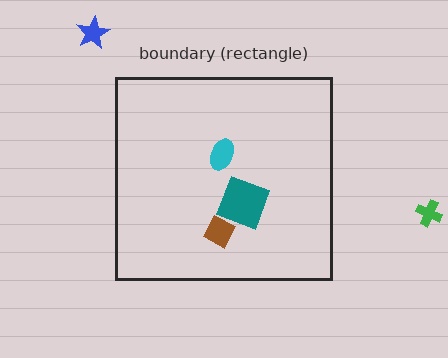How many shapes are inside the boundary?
3 inside, 2 outside.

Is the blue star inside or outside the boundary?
Outside.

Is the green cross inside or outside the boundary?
Outside.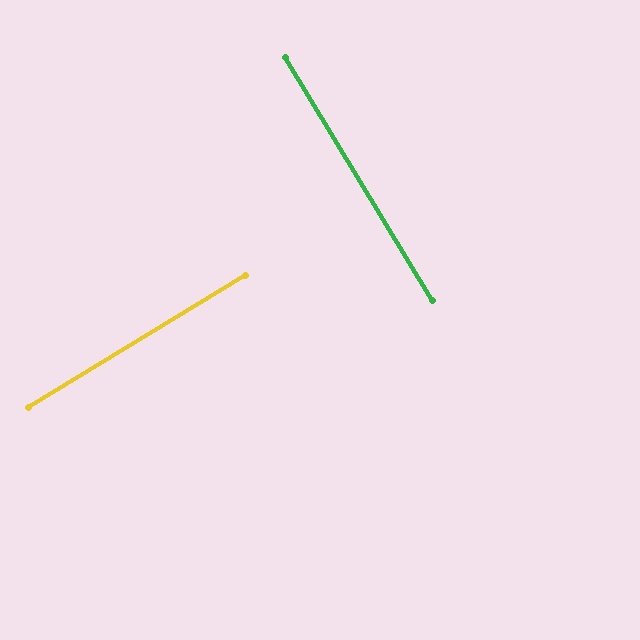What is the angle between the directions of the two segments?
Approximately 90 degrees.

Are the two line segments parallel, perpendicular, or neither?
Perpendicular — they meet at approximately 90°.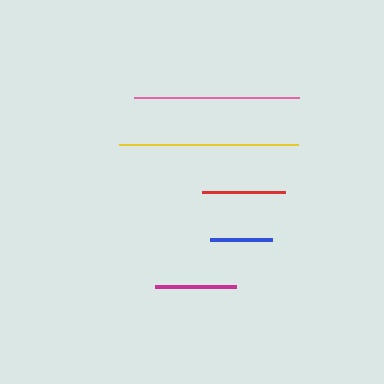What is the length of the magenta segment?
The magenta segment is approximately 81 pixels long.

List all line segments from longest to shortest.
From longest to shortest: yellow, pink, red, magenta, blue.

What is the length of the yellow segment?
The yellow segment is approximately 179 pixels long.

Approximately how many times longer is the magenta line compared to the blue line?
The magenta line is approximately 1.3 times the length of the blue line.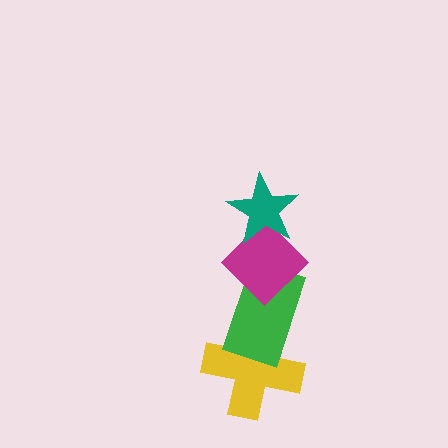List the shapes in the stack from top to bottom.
From top to bottom: the teal star, the magenta diamond, the green rectangle, the yellow cross.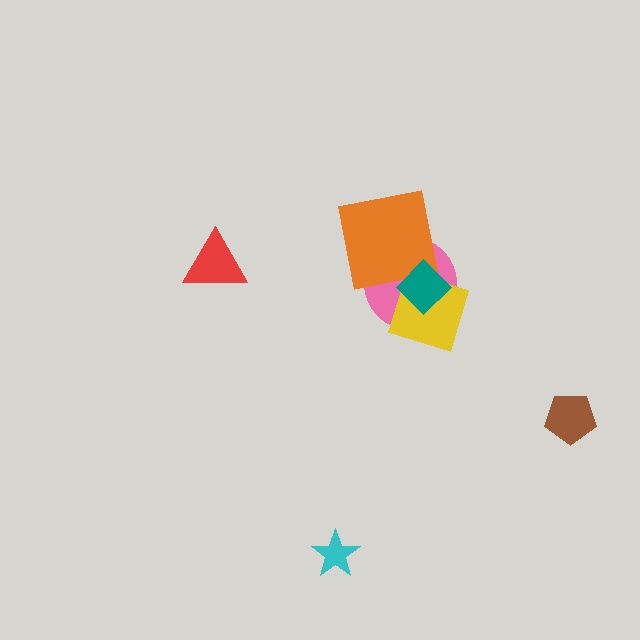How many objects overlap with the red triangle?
0 objects overlap with the red triangle.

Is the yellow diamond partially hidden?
Yes, it is partially covered by another shape.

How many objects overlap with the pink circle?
3 objects overlap with the pink circle.